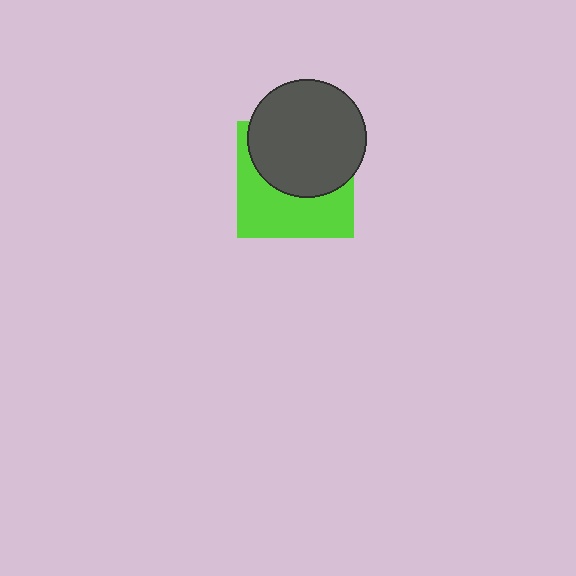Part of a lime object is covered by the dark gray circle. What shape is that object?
It is a square.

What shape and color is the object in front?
The object in front is a dark gray circle.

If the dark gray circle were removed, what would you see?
You would see the complete lime square.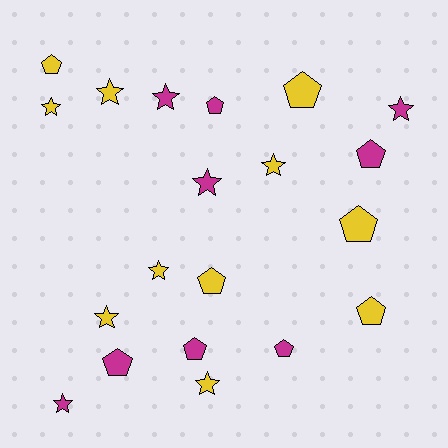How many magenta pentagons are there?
There are 5 magenta pentagons.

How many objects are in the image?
There are 20 objects.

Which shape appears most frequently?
Pentagon, with 10 objects.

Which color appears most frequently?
Yellow, with 11 objects.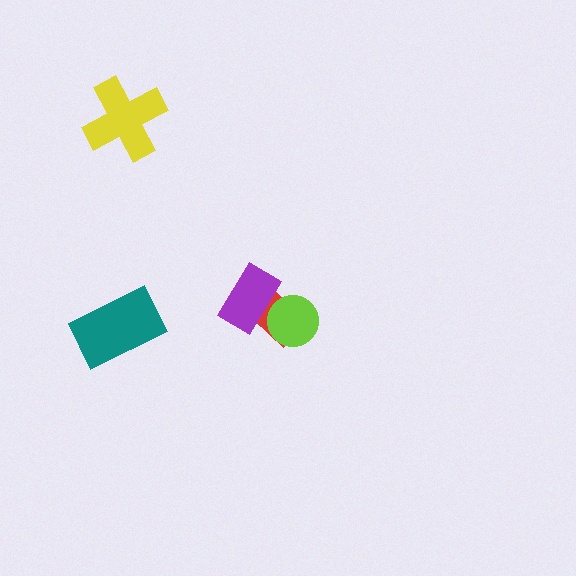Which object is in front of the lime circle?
The purple rectangle is in front of the lime circle.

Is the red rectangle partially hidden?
Yes, it is partially covered by another shape.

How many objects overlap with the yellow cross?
0 objects overlap with the yellow cross.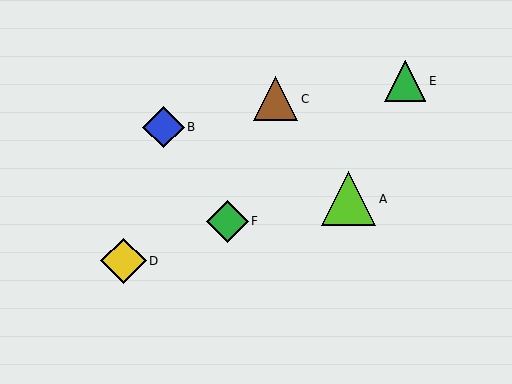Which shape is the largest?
The lime triangle (labeled A) is the largest.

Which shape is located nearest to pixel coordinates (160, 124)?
The blue diamond (labeled B) at (164, 127) is nearest to that location.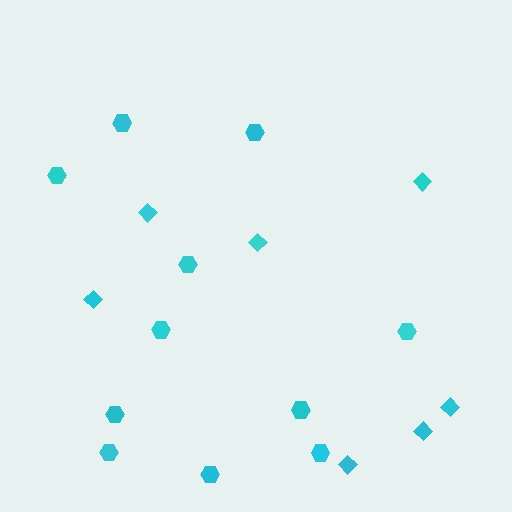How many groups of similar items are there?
There are 2 groups: one group of diamonds (7) and one group of hexagons (11).